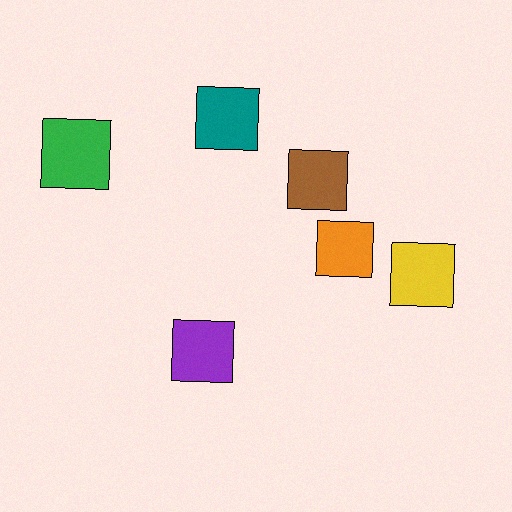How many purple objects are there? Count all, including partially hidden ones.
There is 1 purple object.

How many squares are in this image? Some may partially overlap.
There are 6 squares.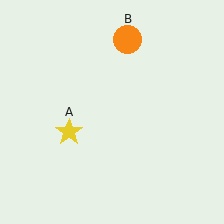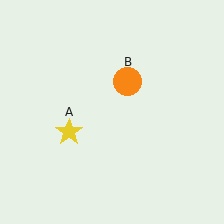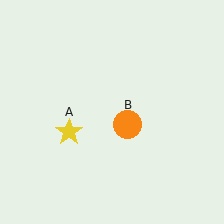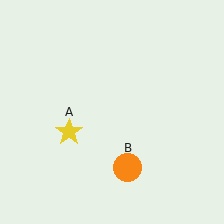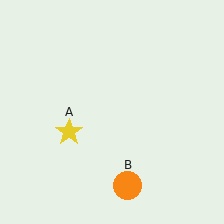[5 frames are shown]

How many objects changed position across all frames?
1 object changed position: orange circle (object B).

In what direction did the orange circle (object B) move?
The orange circle (object B) moved down.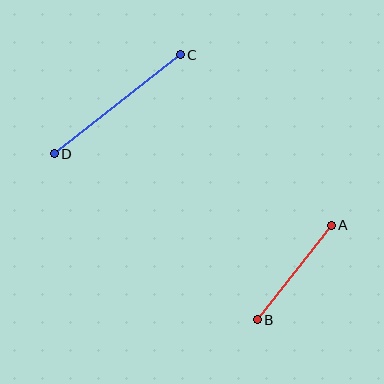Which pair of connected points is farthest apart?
Points C and D are farthest apart.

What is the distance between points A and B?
The distance is approximately 120 pixels.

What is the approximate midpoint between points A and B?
The midpoint is at approximately (294, 272) pixels.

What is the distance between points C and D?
The distance is approximately 160 pixels.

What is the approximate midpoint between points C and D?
The midpoint is at approximately (117, 104) pixels.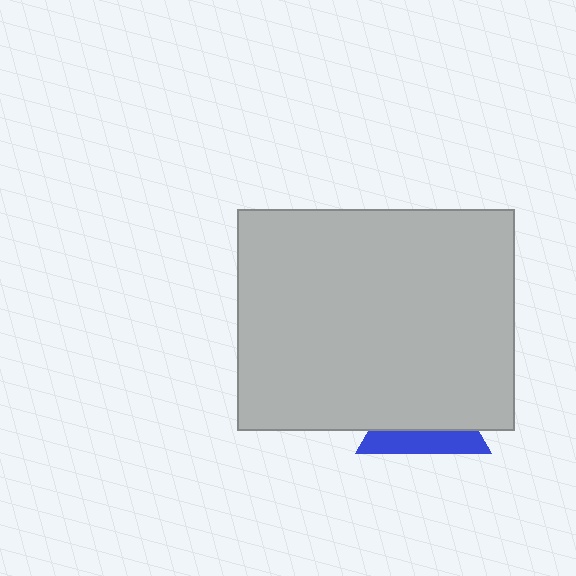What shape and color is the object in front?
The object in front is a light gray rectangle.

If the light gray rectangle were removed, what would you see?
You would see the complete blue triangle.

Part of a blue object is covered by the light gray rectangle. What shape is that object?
It is a triangle.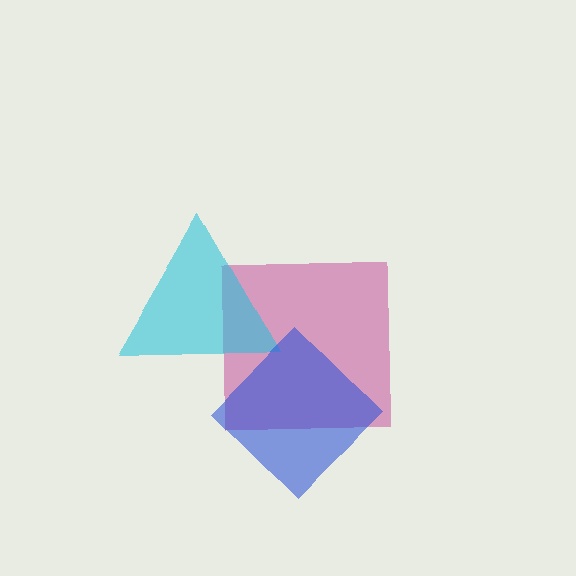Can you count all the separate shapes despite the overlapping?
Yes, there are 3 separate shapes.